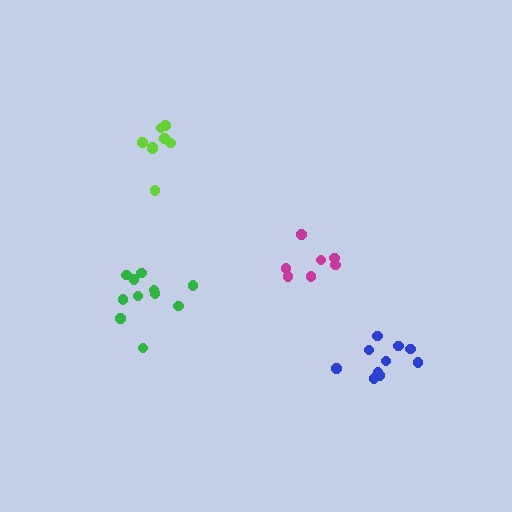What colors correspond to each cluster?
The clusters are colored: green, lime, magenta, blue.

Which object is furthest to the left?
The green cluster is leftmost.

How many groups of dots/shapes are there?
There are 4 groups.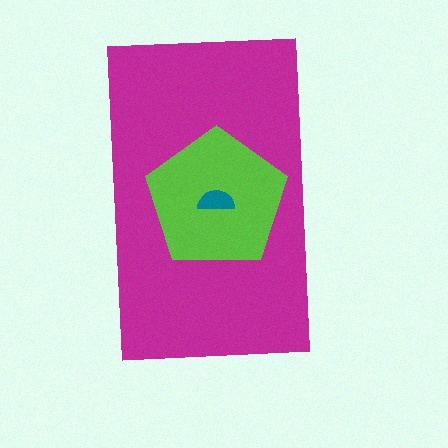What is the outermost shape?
The magenta rectangle.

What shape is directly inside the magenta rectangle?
The lime pentagon.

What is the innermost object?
The teal semicircle.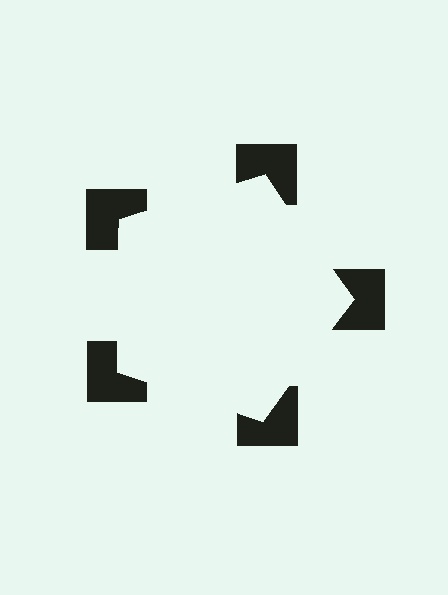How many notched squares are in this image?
There are 5 — one at each vertex of the illusory pentagon.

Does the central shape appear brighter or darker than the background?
It typically appears slightly brighter than the background, even though no actual brightness change is drawn.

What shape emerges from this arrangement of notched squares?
An illusory pentagon — its edges are inferred from the aligned wedge cuts in the notched squares, not physically drawn.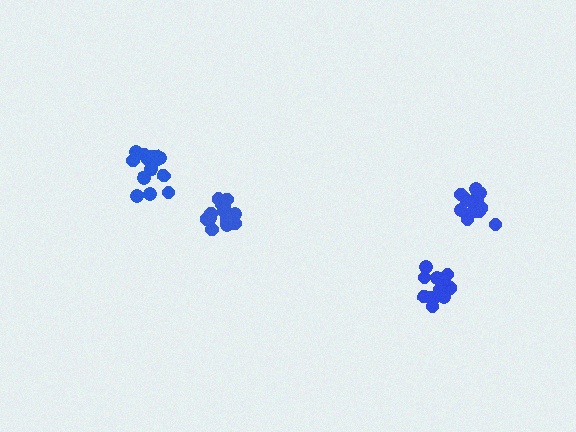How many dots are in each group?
Group 1: 14 dots, Group 2: 16 dots, Group 3: 15 dots, Group 4: 16 dots (61 total).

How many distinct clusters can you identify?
There are 4 distinct clusters.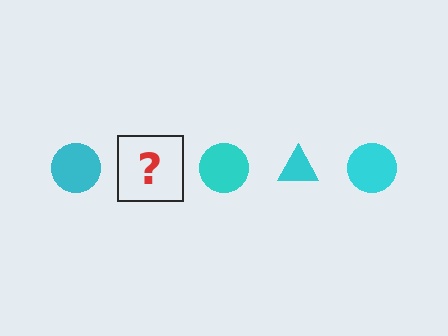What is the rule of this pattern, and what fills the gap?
The rule is that the pattern cycles through circle, triangle shapes in cyan. The gap should be filled with a cyan triangle.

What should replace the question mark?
The question mark should be replaced with a cyan triangle.